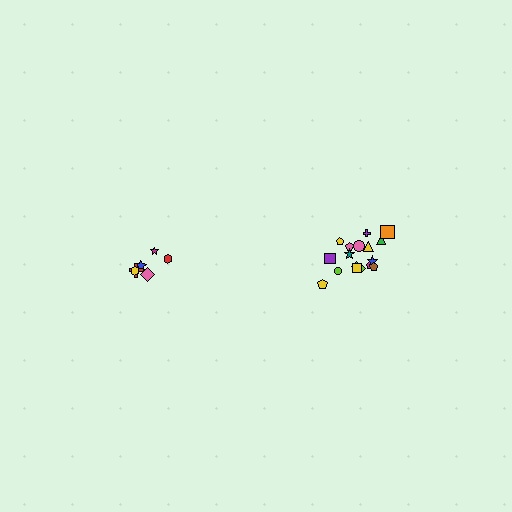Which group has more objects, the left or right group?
The right group.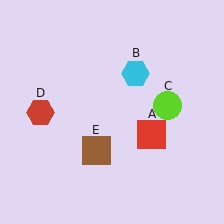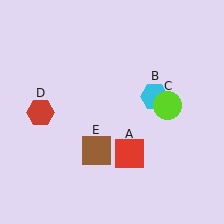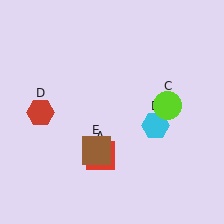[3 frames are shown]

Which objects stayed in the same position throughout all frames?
Lime circle (object C) and red hexagon (object D) and brown square (object E) remained stationary.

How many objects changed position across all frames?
2 objects changed position: red square (object A), cyan hexagon (object B).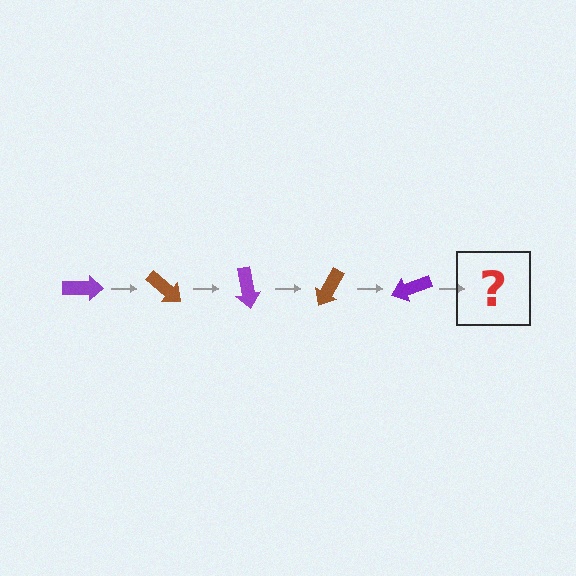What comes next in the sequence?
The next element should be a brown arrow, rotated 200 degrees from the start.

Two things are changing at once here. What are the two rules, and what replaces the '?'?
The two rules are that it rotates 40 degrees each step and the color cycles through purple and brown. The '?' should be a brown arrow, rotated 200 degrees from the start.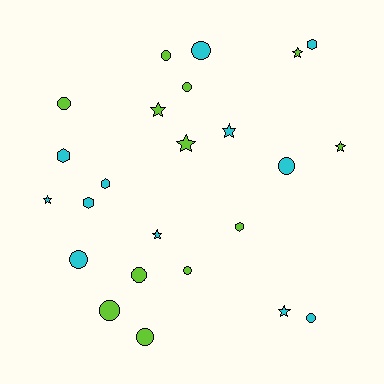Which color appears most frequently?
Lime, with 12 objects.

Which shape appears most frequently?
Circle, with 11 objects.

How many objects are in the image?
There are 24 objects.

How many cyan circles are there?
There are 4 cyan circles.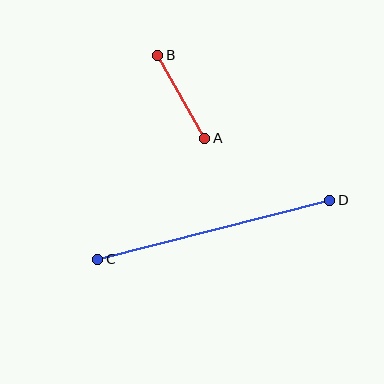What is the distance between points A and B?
The distance is approximately 95 pixels.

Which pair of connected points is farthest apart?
Points C and D are farthest apart.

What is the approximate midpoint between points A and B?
The midpoint is at approximately (181, 97) pixels.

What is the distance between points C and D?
The distance is approximately 239 pixels.